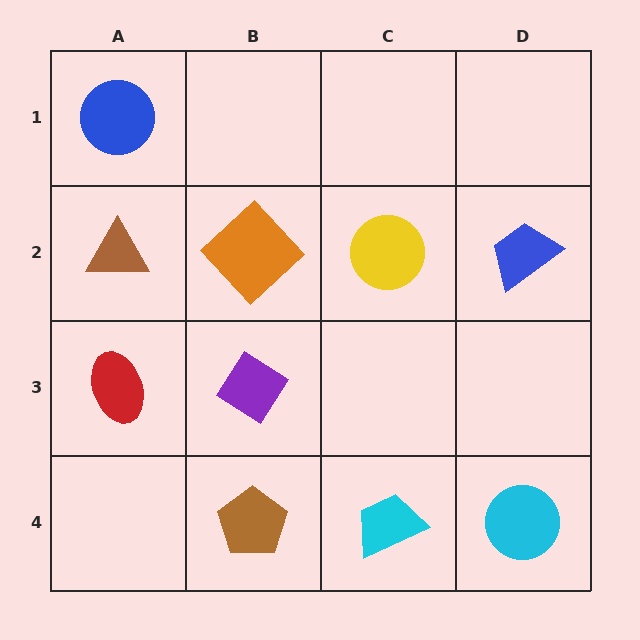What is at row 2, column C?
A yellow circle.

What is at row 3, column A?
A red ellipse.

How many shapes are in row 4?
3 shapes.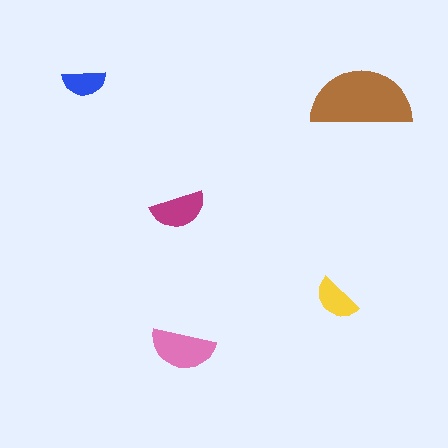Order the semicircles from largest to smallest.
the brown one, the pink one, the magenta one, the yellow one, the blue one.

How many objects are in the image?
There are 5 objects in the image.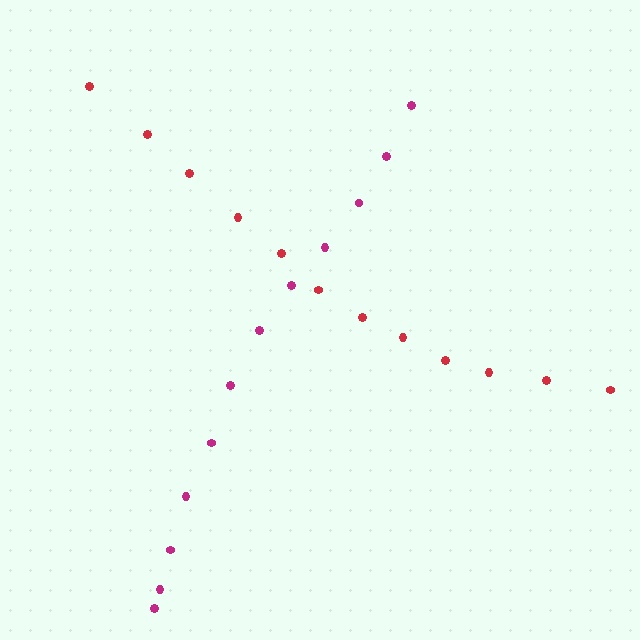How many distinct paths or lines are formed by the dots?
There are 2 distinct paths.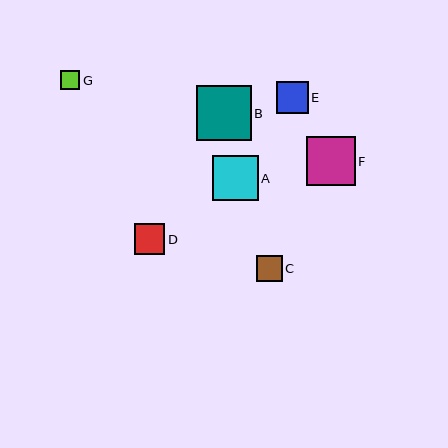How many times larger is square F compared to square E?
Square F is approximately 1.5 times the size of square E.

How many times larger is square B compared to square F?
Square B is approximately 1.1 times the size of square F.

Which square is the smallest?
Square G is the smallest with a size of approximately 19 pixels.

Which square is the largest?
Square B is the largest with a size of approximately 55 pixels.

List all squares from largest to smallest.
From largest to smallest: B, F, A, E, D, C, G.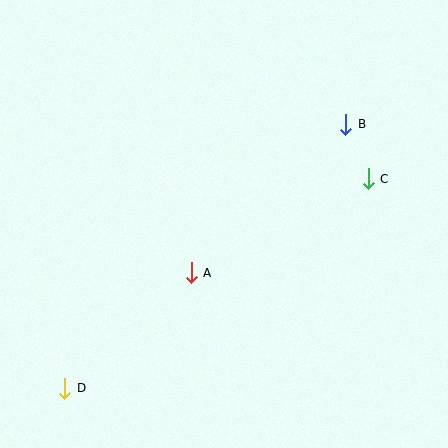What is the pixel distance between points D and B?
The distance between D and B is 386 pixels.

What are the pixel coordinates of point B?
Point B is at (346, 124).